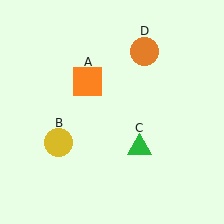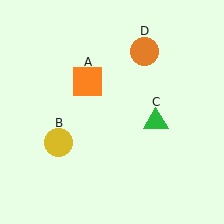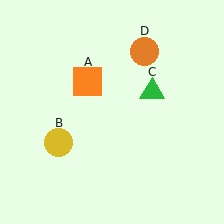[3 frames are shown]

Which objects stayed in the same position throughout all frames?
Orange square (object A) and yellow circle (object B) and orange circle (object D) remained stationary.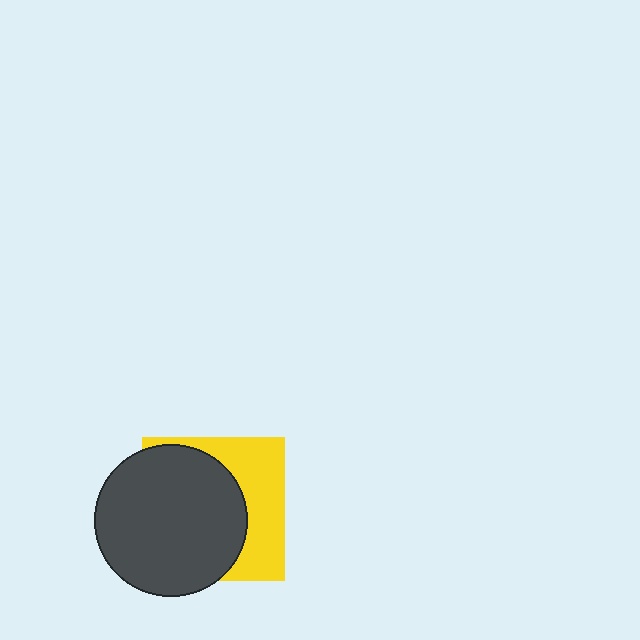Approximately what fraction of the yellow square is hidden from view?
Roughly 62% of the yellow square is hidden behind the dark gray circle.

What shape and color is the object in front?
The object in front is a dark gray circle.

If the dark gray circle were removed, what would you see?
You would see the complete yellow square.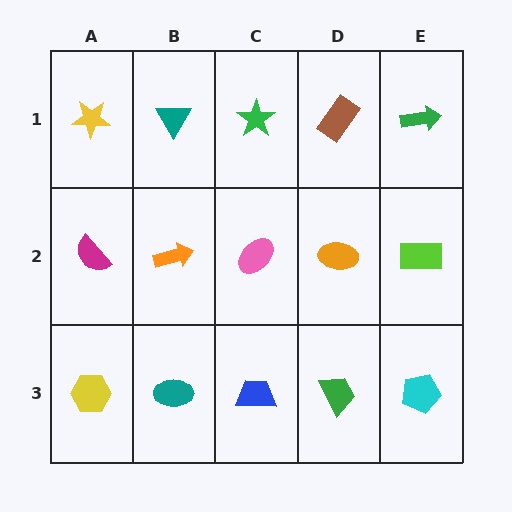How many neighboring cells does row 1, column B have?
3.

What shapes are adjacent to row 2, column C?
A green star (row 1, column C), a blue trapezoid (row 3, column C), an orange arrow (row 2, column B), an orange ellipse (row 2, column D).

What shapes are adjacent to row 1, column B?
An orange arrow (row 2, column B), a yellow star (row 1, column A), a green star (row 1, column C).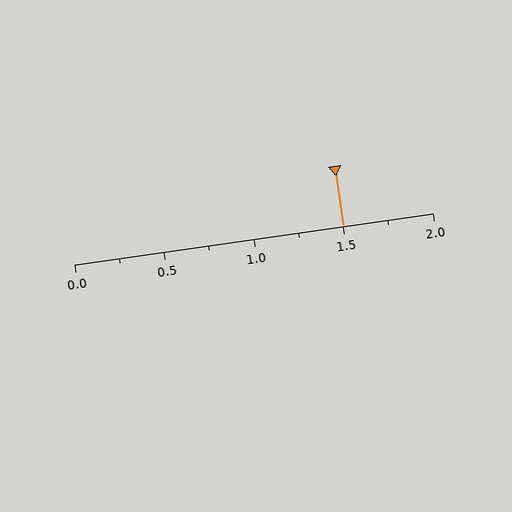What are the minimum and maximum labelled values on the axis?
The axis runs from 0.0 to 2.0.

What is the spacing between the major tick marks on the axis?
The major ticks are spaced 0.5 apart.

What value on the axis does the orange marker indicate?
The marker indicates approximately 1.5.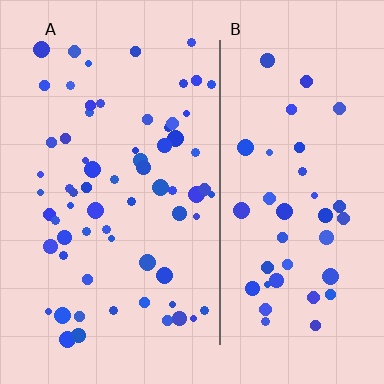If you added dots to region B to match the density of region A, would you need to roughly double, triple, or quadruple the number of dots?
Approximately double.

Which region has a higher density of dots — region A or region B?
A (the left).